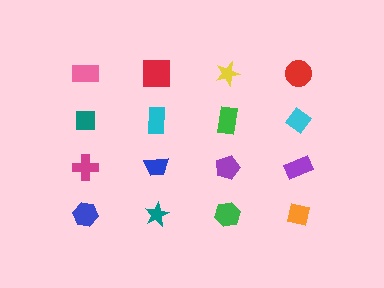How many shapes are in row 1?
4 shapes.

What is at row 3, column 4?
A purple rectangle.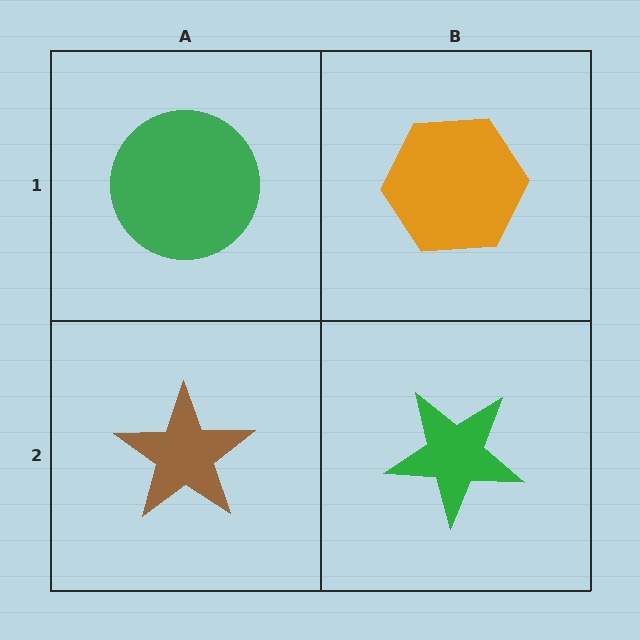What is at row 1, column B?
An orange hexagon.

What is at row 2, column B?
A green star.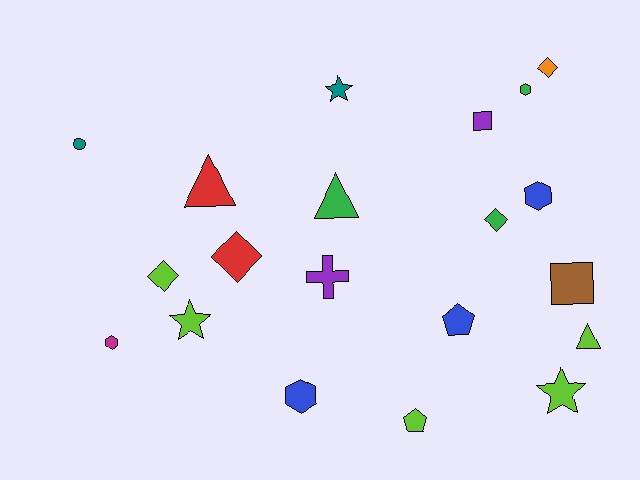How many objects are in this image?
There are 20 objects.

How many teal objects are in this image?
There are 2 teal objects.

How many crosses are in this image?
There is 1 cross.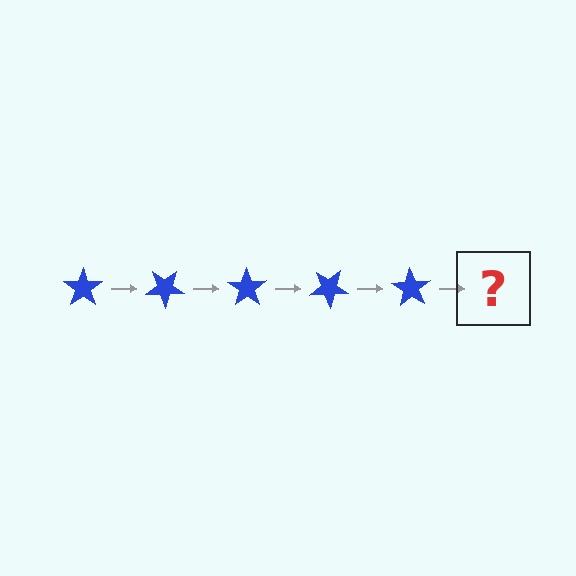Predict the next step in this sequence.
The next step is a blue star rotated 175 degrees.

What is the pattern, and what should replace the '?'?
The pattern is that the star rotates 35 degrees each step. The '?' should be a blue star rotated 175 degrees.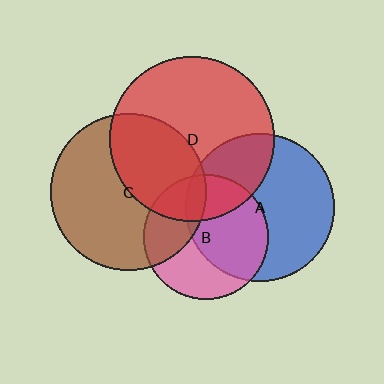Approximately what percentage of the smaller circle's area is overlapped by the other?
Approximately 55%.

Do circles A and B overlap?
Yes.